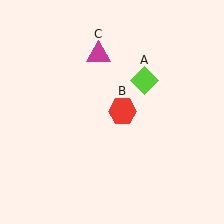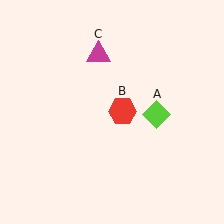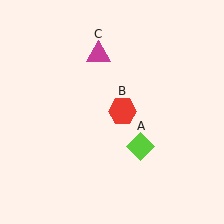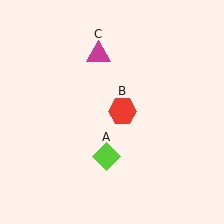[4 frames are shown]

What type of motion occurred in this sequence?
The lime diamond (object A) rotated clockwise around the center of the scene.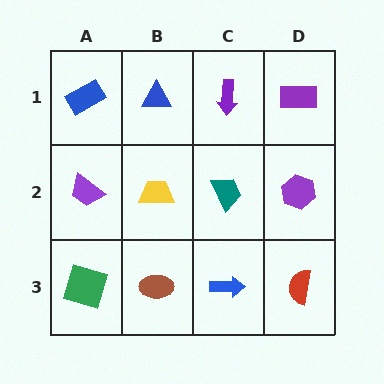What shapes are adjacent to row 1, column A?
A purple trapezoid (row 2, column A), a blue triangle (row 1, column B).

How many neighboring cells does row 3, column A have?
2.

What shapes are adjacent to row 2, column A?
A blue rectangle (row 1, column A), a green square (row 3, column A), a yellow trapezoid (row 2, column B).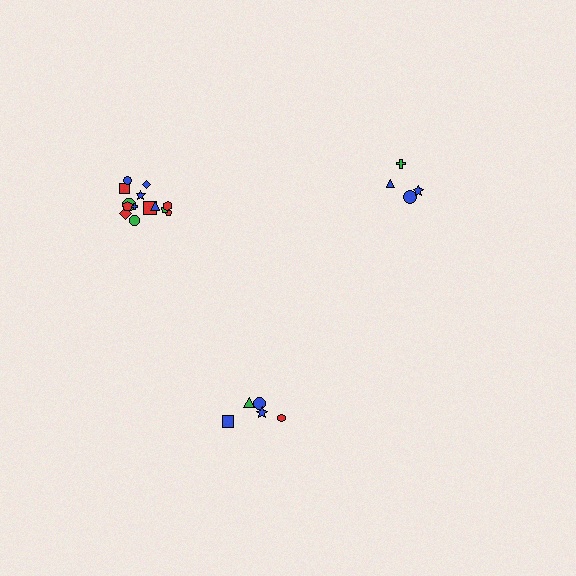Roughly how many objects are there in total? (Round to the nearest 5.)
Roughly 25 objects in total.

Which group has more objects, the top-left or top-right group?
The top-left group.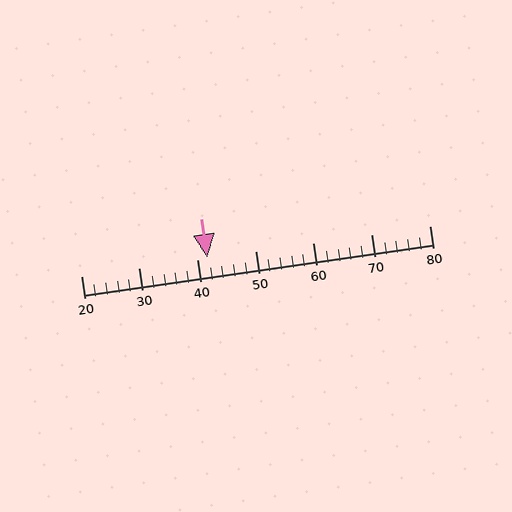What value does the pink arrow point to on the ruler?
The pink arrow points to approximately 42.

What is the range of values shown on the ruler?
The ruler shows values from 20 to 80.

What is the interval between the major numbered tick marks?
The major tick marks are spaced 10 units apart.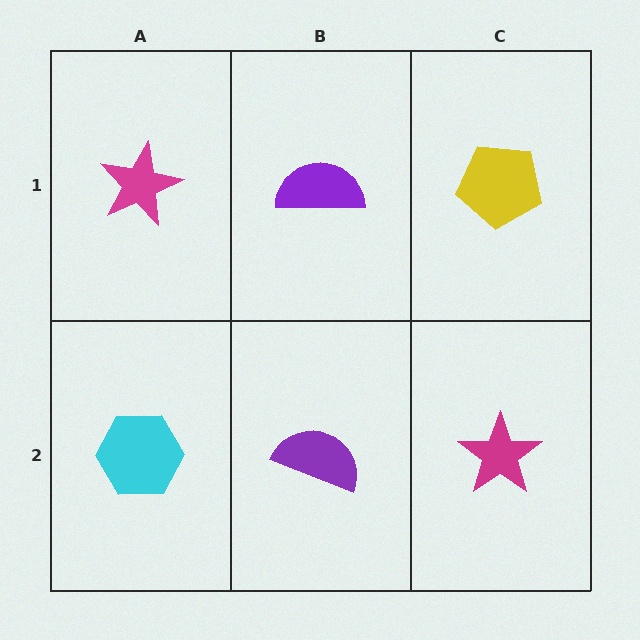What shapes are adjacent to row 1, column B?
A purple semicircle (row 2, column B), a magenta star (row 1, column A), a yellow pentagon (row 1, column C).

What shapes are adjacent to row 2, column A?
A magenta star (row 1, column A), a purple semicircle (row 2, column B).